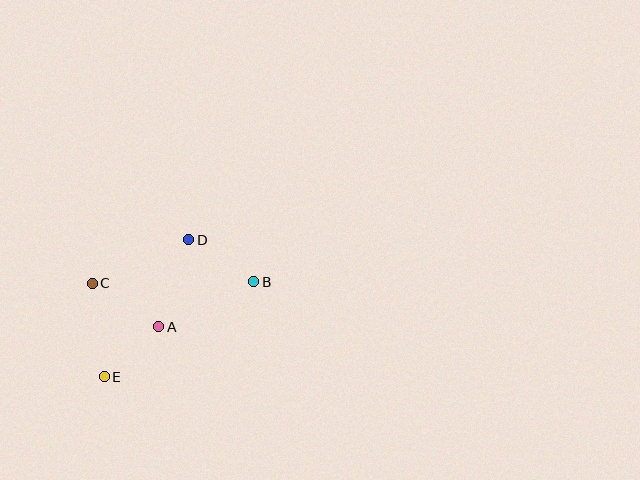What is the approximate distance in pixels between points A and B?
The distance between A and B is approximately 105 pixels.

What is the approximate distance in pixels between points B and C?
The distance between B and C is approximately 161 pixels.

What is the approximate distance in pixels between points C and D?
The distance between C and D is approximately 106 pixels.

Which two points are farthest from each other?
Points B and E are farthest from each other.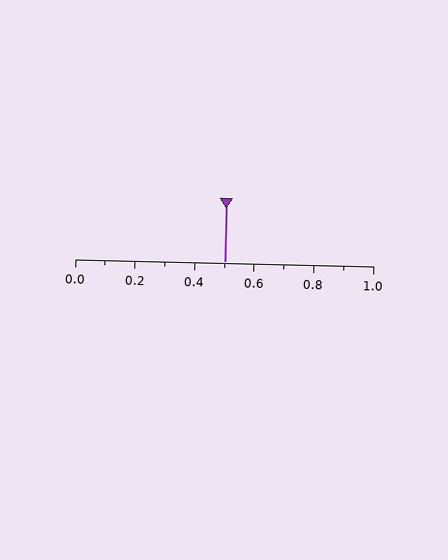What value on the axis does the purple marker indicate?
The marker indicates approximately 0.5.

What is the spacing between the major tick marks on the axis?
The major ticks are spaced 0.2 apart.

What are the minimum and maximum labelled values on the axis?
The axis runs from 0.0 to 1.0.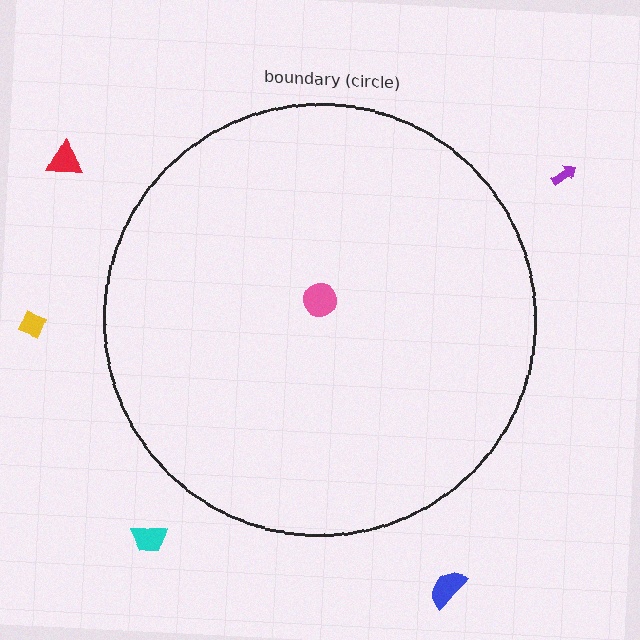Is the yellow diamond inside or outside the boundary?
Outside.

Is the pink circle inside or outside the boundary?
Inside.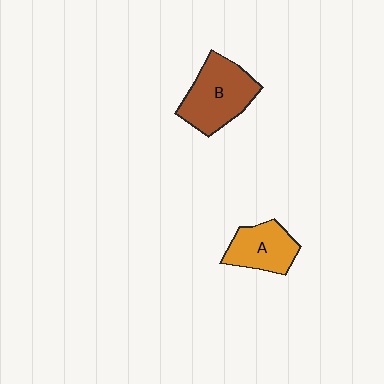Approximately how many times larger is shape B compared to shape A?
Approximately 1.4 times.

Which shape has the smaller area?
Shape A (orange).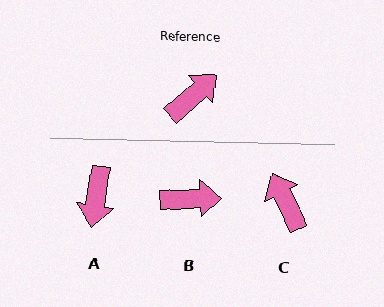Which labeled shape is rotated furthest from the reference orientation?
A, about 140 degrees away.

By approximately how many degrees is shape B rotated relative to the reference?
Approximately 39 degrees clockwise.